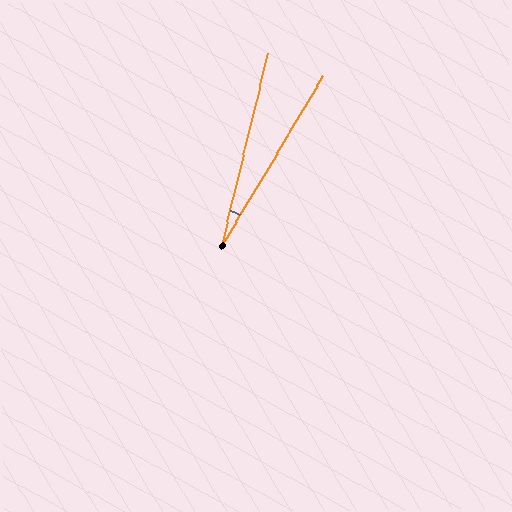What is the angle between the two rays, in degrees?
Approximately 17 degrees.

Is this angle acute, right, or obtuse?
It is acute.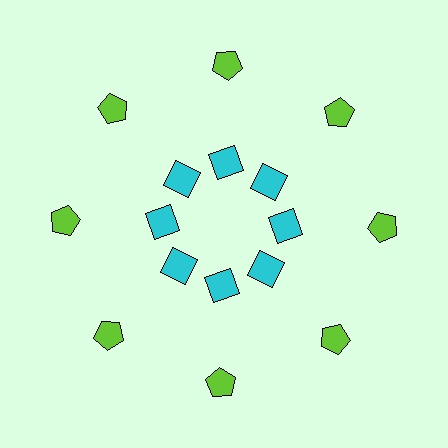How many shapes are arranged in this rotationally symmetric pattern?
There are 16 shapes, arranged in 8 groups of 2.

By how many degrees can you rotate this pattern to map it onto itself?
The pattern maps onto itself every 45 degrees of rotation.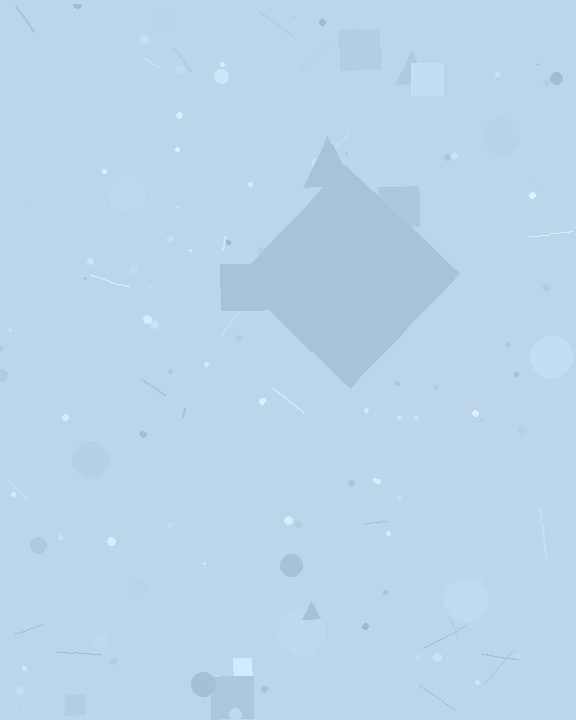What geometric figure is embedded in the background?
A diamond is embedded in the background.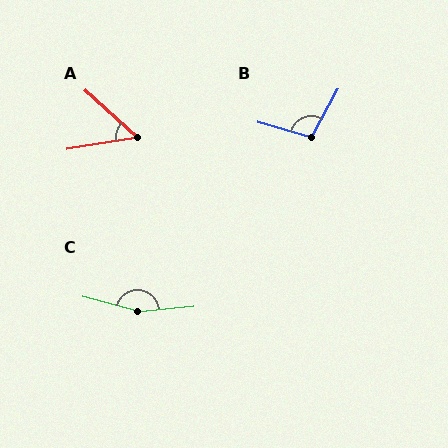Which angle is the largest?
C, at approximately 160 degrees.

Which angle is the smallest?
A, at approximately 51 degrees.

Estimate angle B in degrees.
Approximately 102 degrees.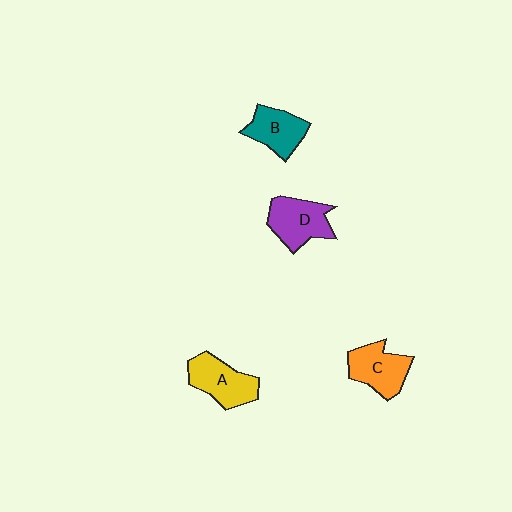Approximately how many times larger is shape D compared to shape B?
Approximately 1.2 times.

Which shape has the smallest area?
Shape B (teal).